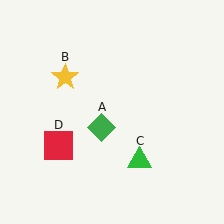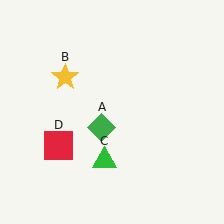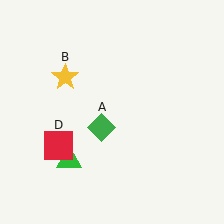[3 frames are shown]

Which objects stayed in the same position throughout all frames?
Green diamond (object A) and yellow star (object B) and red square (object D) remained stationary.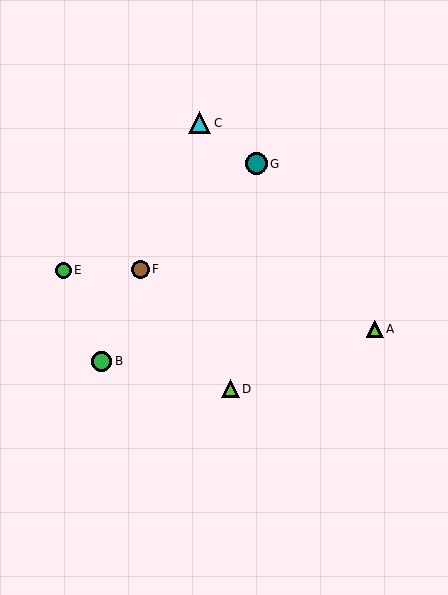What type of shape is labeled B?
Shape B is a green circle.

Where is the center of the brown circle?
The center of the brown circle is at (140, 269).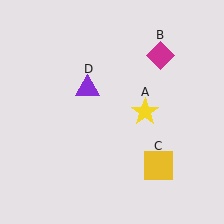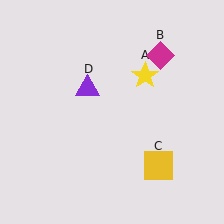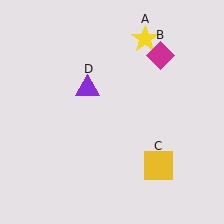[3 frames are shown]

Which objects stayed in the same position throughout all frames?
Magenta diamond (object B) and yellow square (object C) and purple triangle (object D) remained stationary.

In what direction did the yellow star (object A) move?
The yellow star (object A) moved up.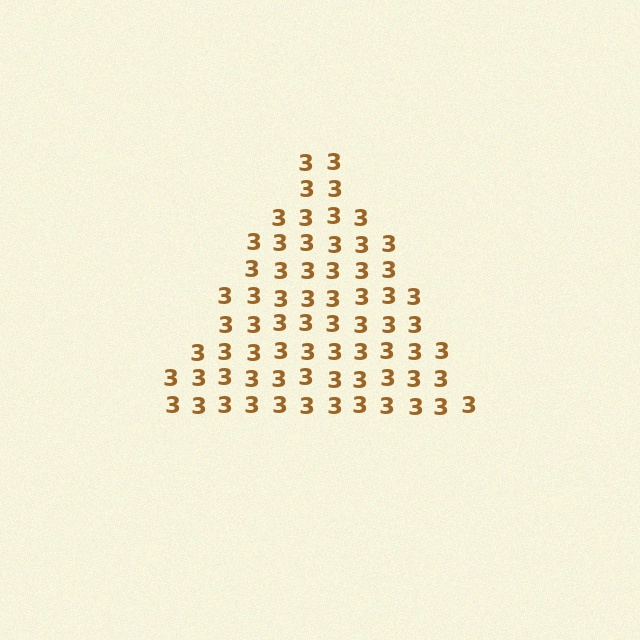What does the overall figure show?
The overall figure shows a triangle.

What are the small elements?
The small elements are digit 3's.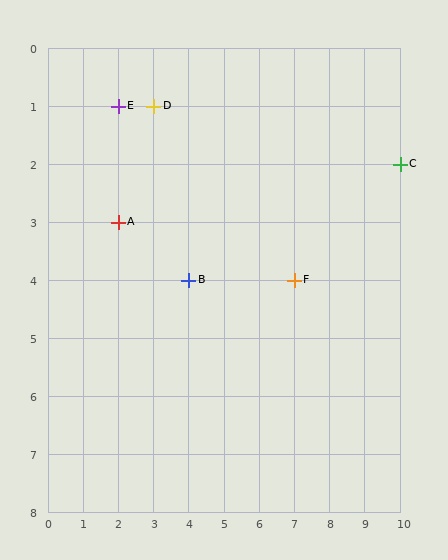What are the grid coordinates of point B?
Point B is at grid coordinates (4, 4).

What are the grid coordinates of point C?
Point C is at grid coordinates (10, 2).